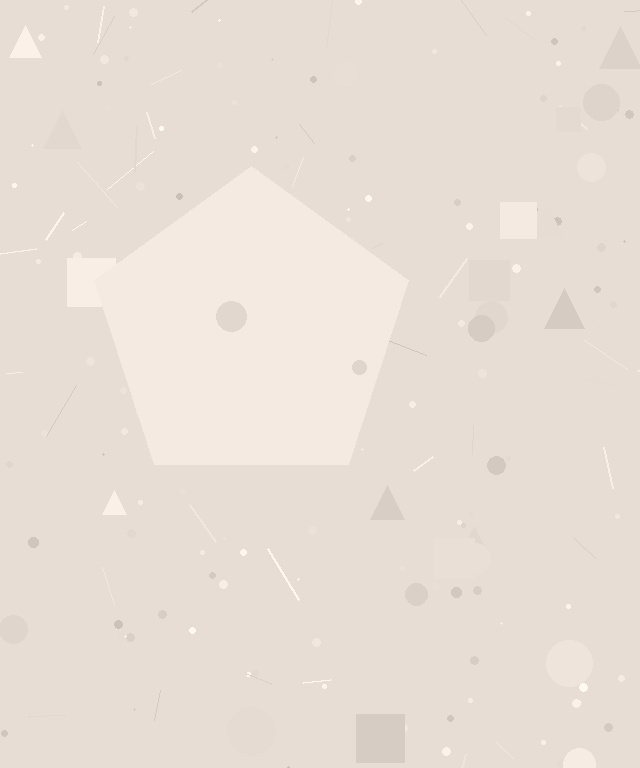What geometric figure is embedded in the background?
A pentagon is embedded in the background.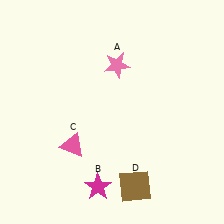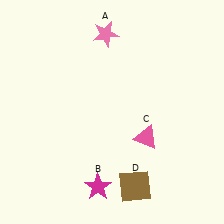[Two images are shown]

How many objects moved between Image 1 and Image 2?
2 objects moved between the two images.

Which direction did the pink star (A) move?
The pink star (A) moved up.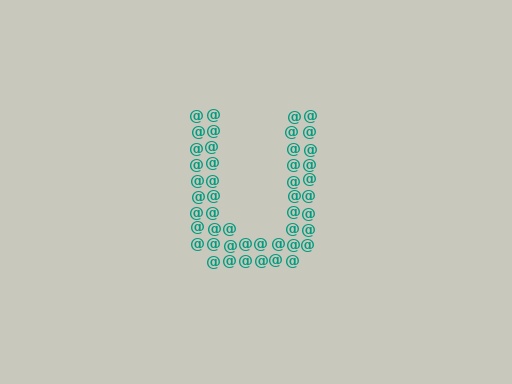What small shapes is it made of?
It is made of small at signs.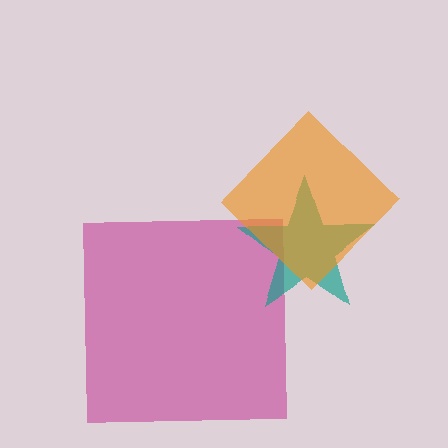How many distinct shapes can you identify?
There are 3 distinct shapes: a magenta square, a teal star, an orange diamond.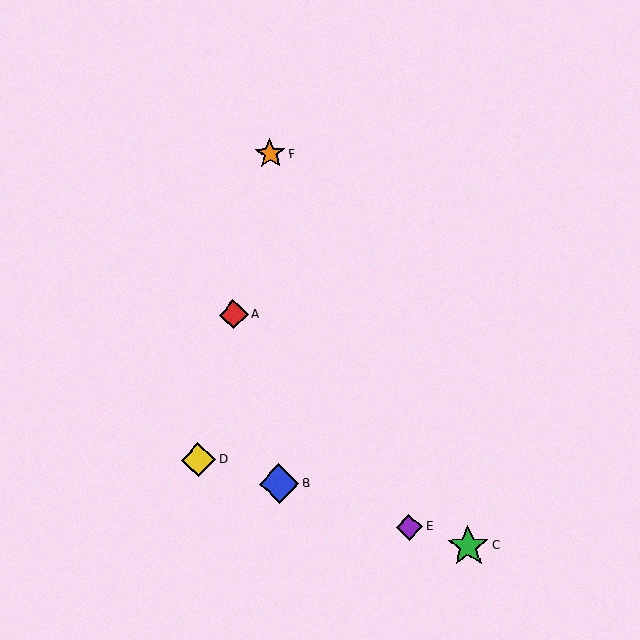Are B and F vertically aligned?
Yes, both are at x≈279.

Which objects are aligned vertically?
Objects B, F are aligned vertically.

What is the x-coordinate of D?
Object D is at x≈199.